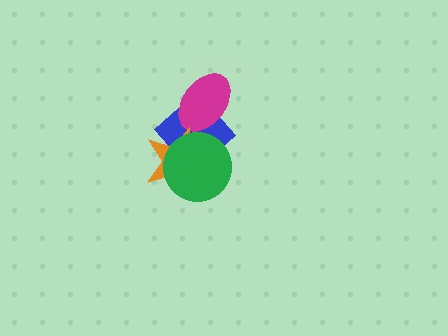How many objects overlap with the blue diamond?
3 objects overlap with the blue diamond.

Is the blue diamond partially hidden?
Yes, it is partially covered by another shape.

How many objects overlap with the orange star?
2 objects overlap with the orange star.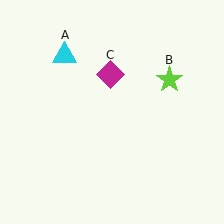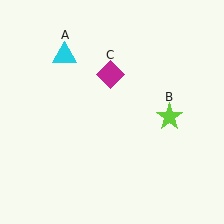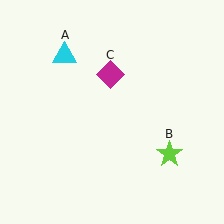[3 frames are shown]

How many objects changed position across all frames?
1 object changed position: lime star (object B).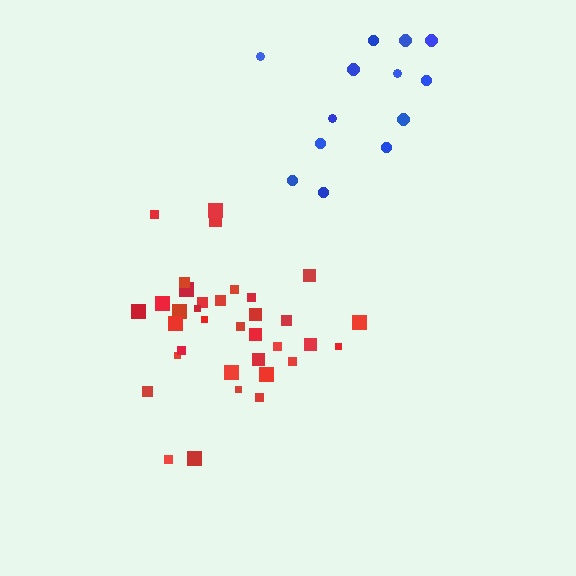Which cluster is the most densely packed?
Red.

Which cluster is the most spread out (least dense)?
Blue.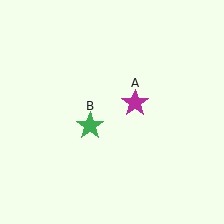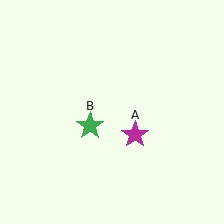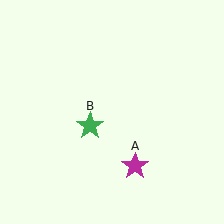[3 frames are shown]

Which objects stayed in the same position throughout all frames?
Green star (object B) remained stationary.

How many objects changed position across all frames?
1 object changed position: magenta star (object A).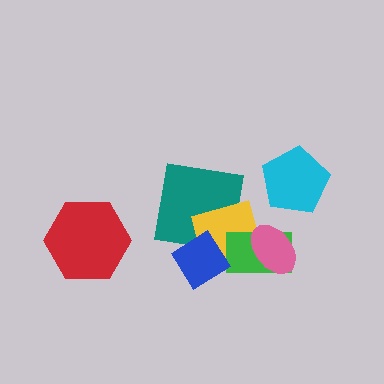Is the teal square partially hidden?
Yes, it is partially covered by another shape.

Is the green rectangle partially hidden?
Yes, it is partially covered by another shape.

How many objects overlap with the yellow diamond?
4 objects overlap with the yellow diamond.